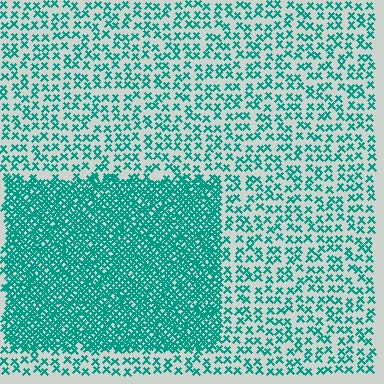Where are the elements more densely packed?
The elements are more densely packed inside the rectangle boundary.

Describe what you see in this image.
The image contains small teal elements arranged at two different densities. A rectangle-shaped region is visible where the elements are more densely packed than the surrounding area.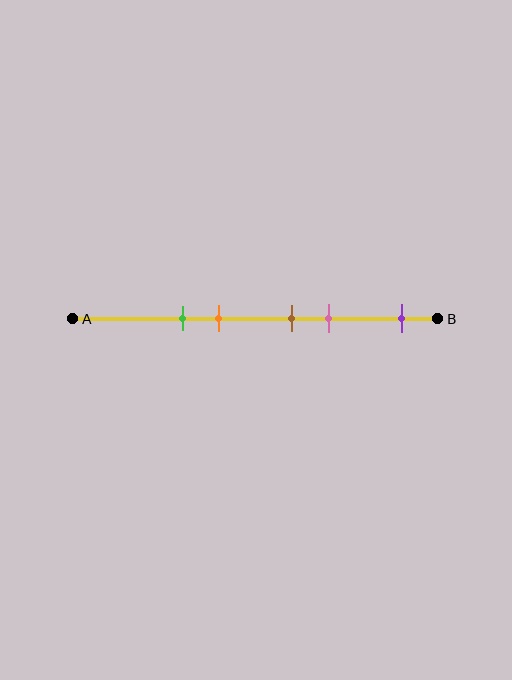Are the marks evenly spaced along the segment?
No, the marks are not evenly spaced.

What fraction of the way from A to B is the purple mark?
The purple mark is approximately 90% (0.9) of the way from A to B.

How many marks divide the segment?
There are 5 marks dividing the segment.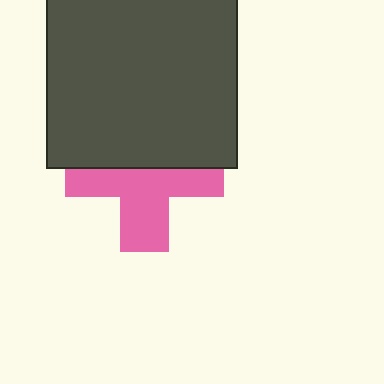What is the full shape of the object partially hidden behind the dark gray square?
The partially hidden object is a pink cross.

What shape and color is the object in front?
The object in front is a dark gray square.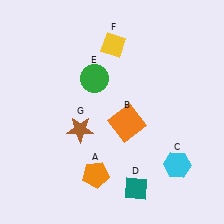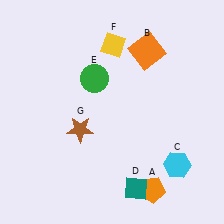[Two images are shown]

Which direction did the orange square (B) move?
The orange square (B) moved up.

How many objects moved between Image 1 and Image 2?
2 objects moved between the two images.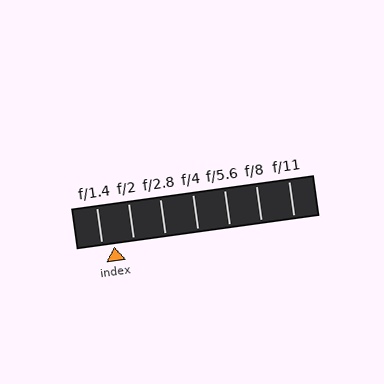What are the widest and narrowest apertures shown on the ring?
The widest aperture shown is f/1.4 and the narrowest is f/11.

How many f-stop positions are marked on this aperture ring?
There are 7 f-stop positions marked.